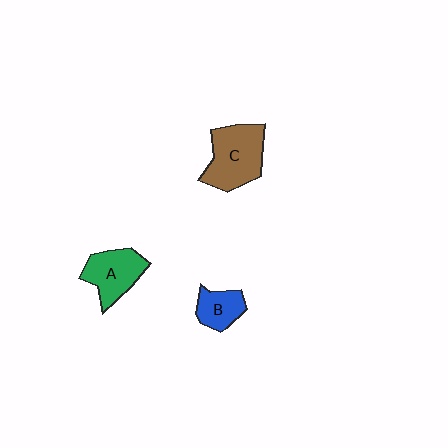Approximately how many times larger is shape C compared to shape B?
Approximately 2.0 times.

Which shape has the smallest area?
Shape B (blue).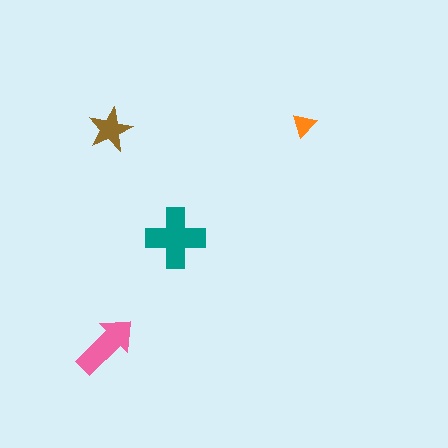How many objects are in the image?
There are 4 objects in the image.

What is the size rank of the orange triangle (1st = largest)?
4th.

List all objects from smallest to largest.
The orange triangle, the brown star, the pink arrow, the teal cross.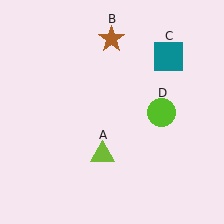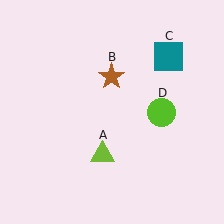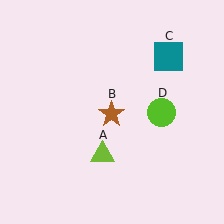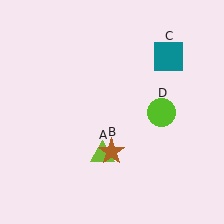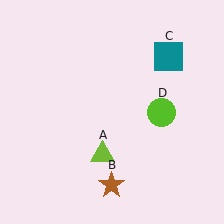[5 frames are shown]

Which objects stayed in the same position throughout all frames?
Lime triangle (object A) and teal square (object C) and lime circle (object D) remained stationary.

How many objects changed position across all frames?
1 object changed position: brown star (object B).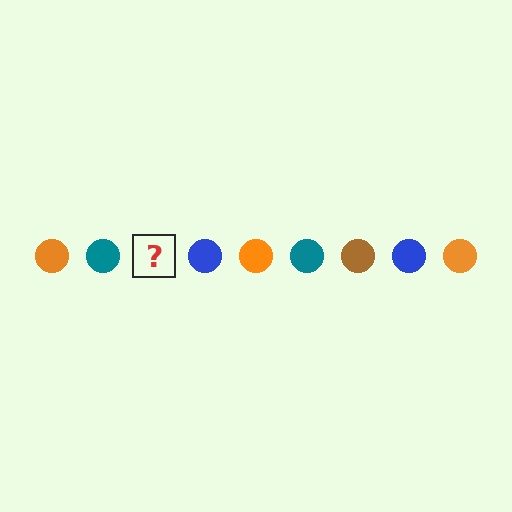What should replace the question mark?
The question mark should be replaced with a brown circle.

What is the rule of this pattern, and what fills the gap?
The rule is that the pattern cycles through orange, teal, brown, blue circles. The gap should be filled with a brown circle.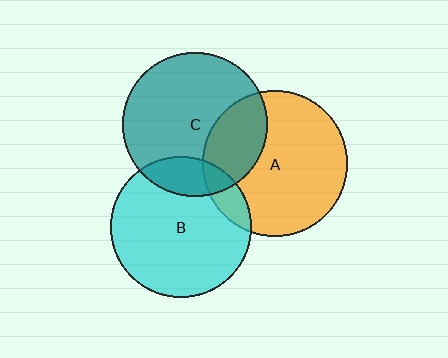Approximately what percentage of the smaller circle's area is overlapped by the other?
Approximately 15%.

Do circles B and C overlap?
Yes.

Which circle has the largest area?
Circle A (orange).